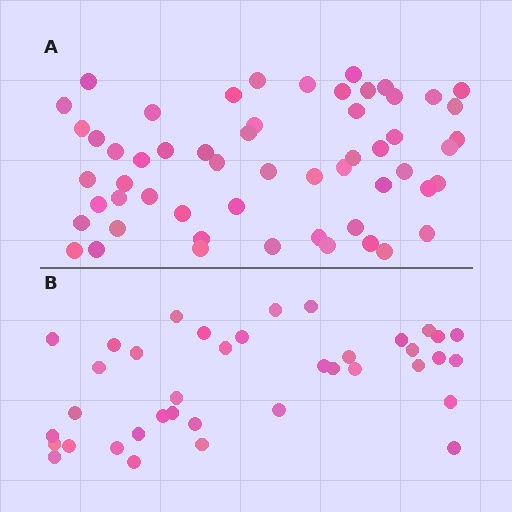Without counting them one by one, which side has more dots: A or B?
Region A (the top region) has more dots.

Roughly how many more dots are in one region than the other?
Region A has approximately 20 more dots than region B.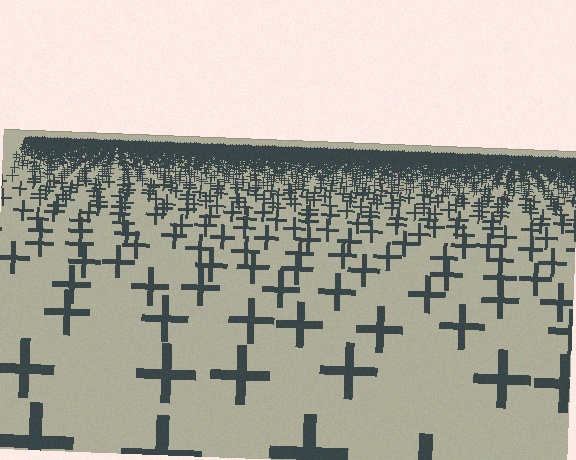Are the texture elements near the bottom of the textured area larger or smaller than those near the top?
Larger. Near the bottom, elements are closer to the viewer and appear at a bigger on-screen size.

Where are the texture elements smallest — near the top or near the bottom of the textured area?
Near the top.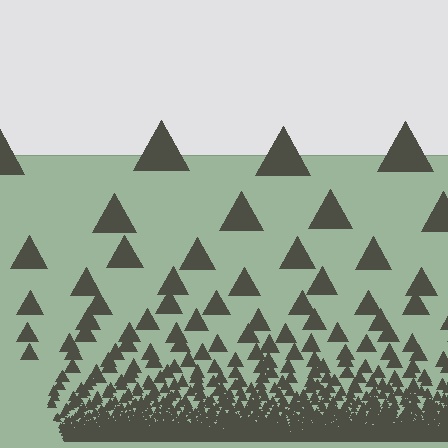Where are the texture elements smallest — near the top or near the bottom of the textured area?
Near the bottom.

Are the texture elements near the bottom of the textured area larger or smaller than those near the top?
Smaller. The gradient is inverted — elements near the bottom are smaller and denser.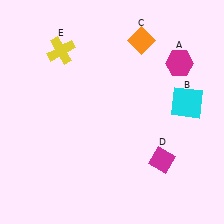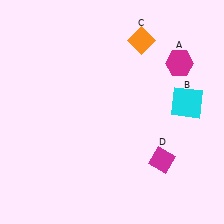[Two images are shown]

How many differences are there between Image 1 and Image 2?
There is 1 difference between the two images.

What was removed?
The yellow cross (E) was removed in Image 2.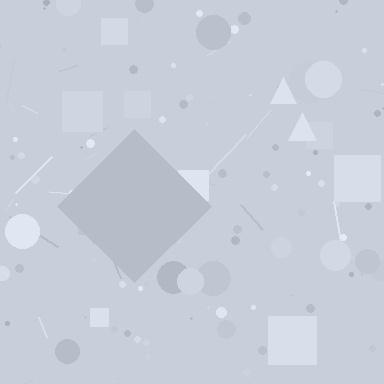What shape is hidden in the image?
A diamond is hidden in the image.